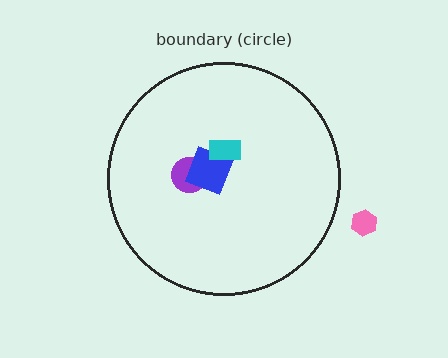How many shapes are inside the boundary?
3 inside, 1 outside.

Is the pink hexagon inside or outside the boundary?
Outside.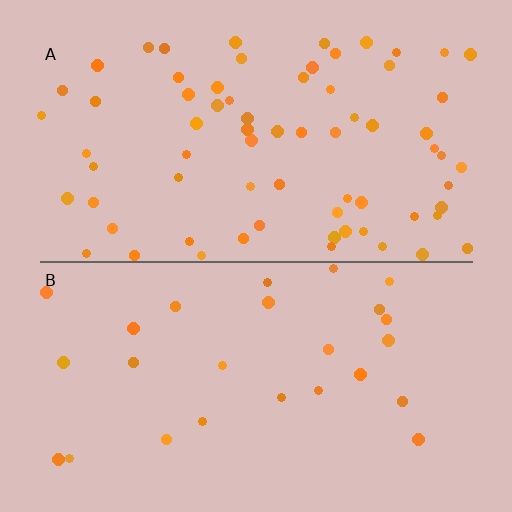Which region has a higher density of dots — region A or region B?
A (the top).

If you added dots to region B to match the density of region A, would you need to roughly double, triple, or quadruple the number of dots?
Approximately triple.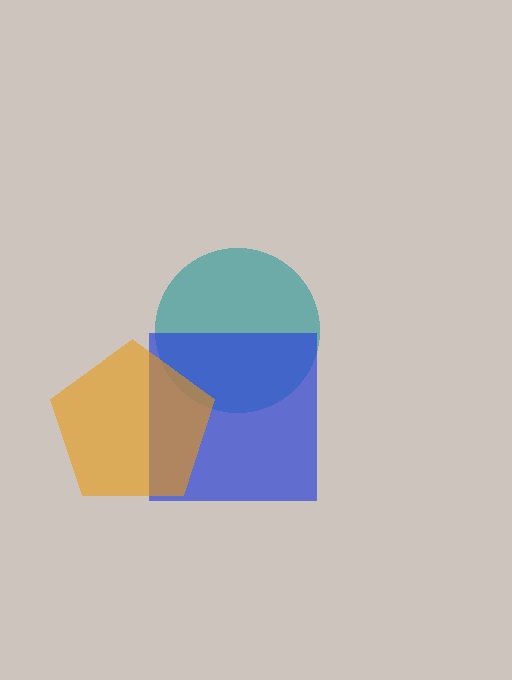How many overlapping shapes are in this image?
There are 3 overlapping shapes in the image.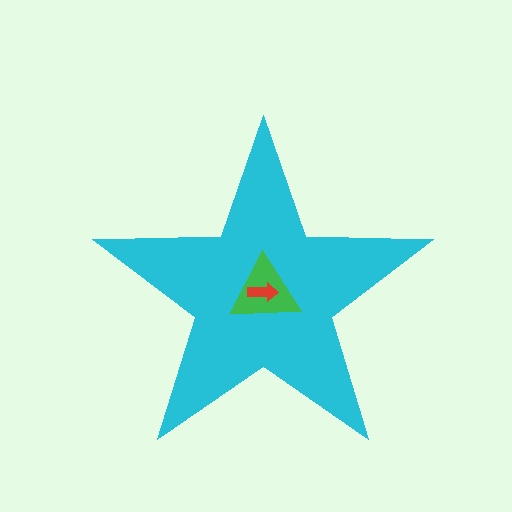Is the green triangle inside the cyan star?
Yes.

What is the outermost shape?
The cyan star.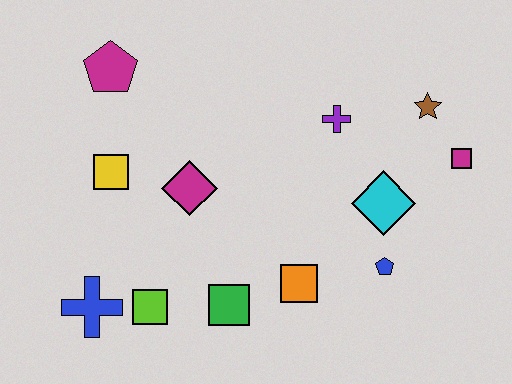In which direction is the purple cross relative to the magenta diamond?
The purple cross is to the right of the magenta diamond.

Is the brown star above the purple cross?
Yes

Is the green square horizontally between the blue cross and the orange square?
Yes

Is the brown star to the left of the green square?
No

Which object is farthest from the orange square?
The magenta pentagon is farthest from the orange square.